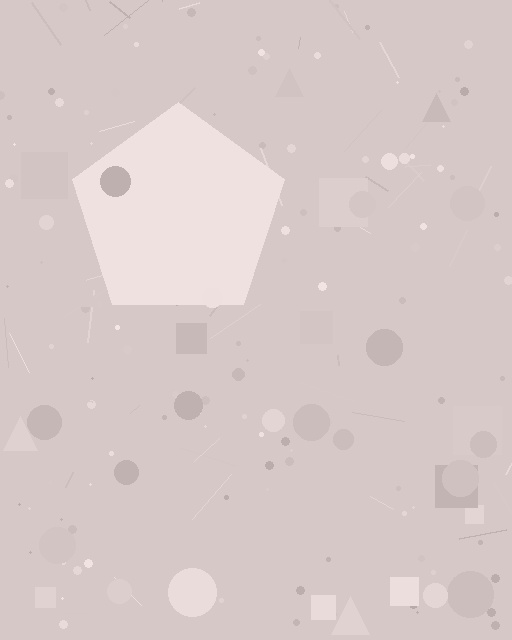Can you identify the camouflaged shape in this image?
The camouflaged shape is a pentagon.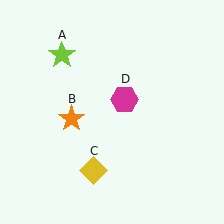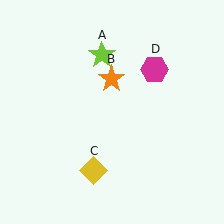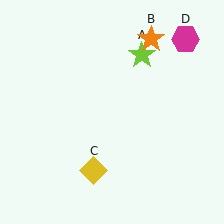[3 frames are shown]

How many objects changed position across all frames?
3 objects changed position: lime star (object A), orange star (object B), magenta hexagon (object D).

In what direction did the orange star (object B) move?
The orange star (object B) moved up and to the right.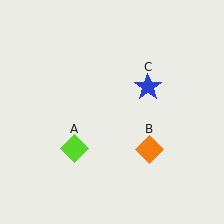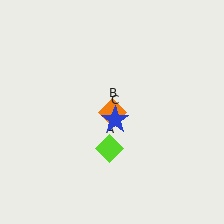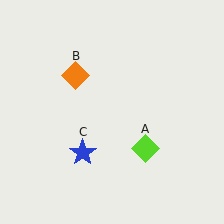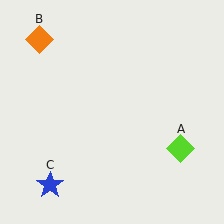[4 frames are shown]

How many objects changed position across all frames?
3 objects changed position: lime diamond (object A), orange diamond (object B), blue star (object C).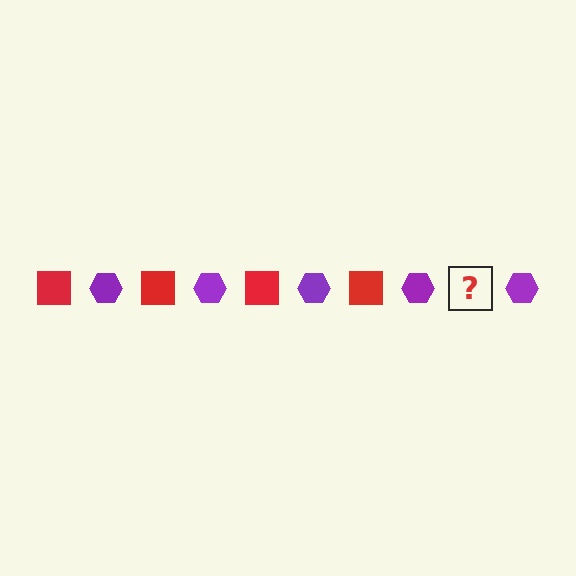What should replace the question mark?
The question mark should be replaced with a red square.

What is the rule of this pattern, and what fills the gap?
The rule is that the pattern alternates between red square and purple hexagon. The gap should be filled with a red square.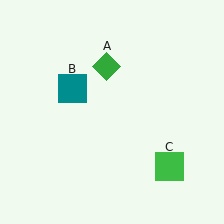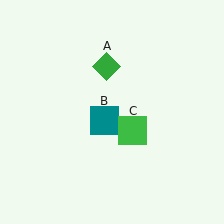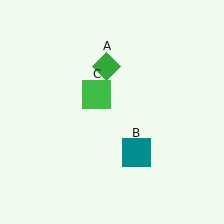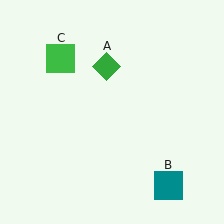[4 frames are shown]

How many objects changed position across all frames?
2 objects changed position: teal square (object B), green square (object C).